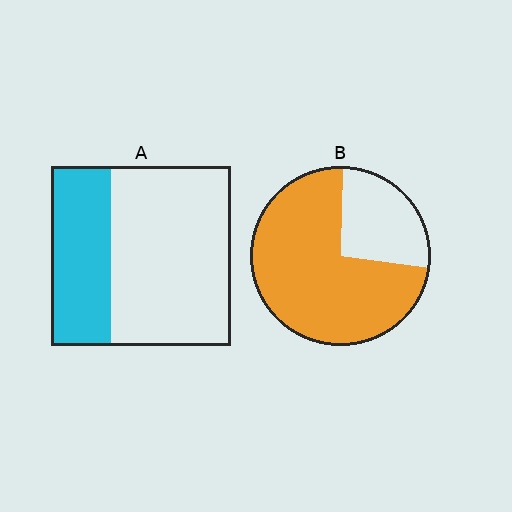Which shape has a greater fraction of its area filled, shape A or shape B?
Shape B.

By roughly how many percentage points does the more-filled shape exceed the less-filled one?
By roughly 40 percentage points (B over A).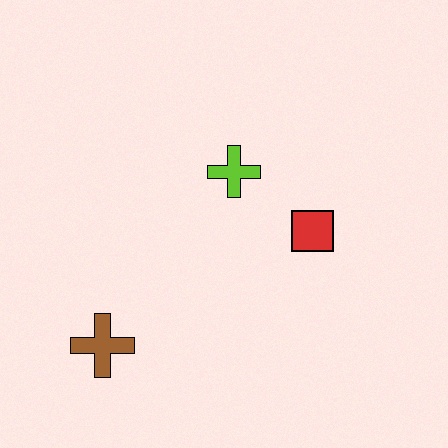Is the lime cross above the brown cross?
Yes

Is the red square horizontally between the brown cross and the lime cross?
No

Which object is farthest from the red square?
The brown cross is farthest from the red square.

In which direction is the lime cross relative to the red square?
The lime cross is to the left of the red square.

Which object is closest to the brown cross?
The lime cross is closest to the brown cross.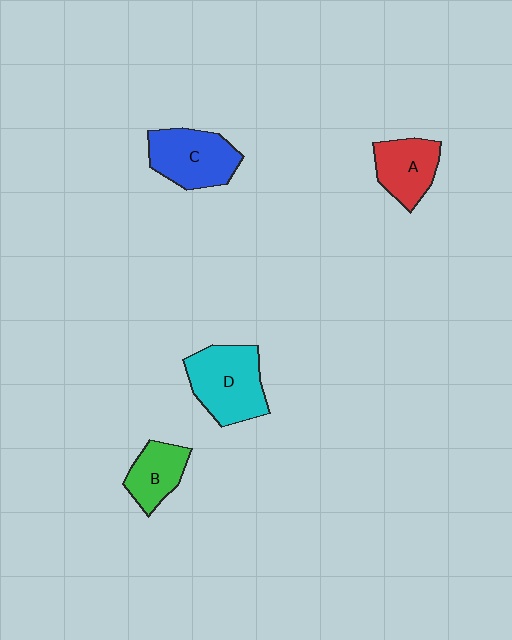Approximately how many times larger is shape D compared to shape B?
Approximately 1.7 times.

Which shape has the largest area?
Shape D (cyan).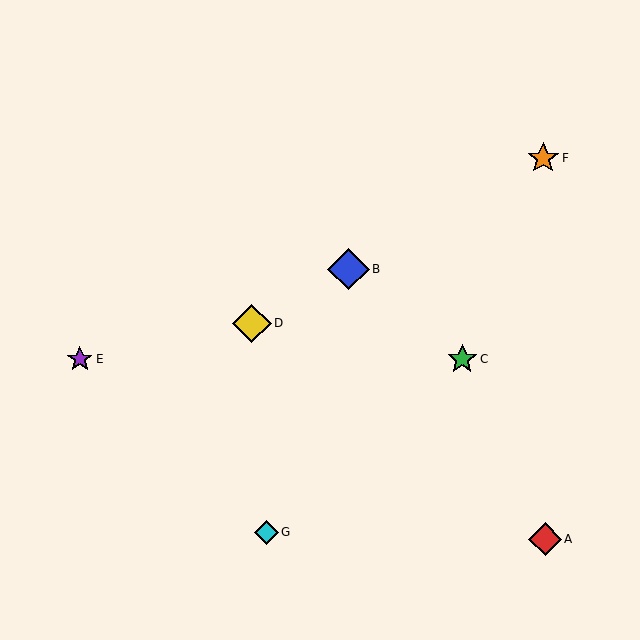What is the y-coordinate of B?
Object B is at y≈269.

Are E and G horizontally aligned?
No, E is at y≈359 and G is at y≈532.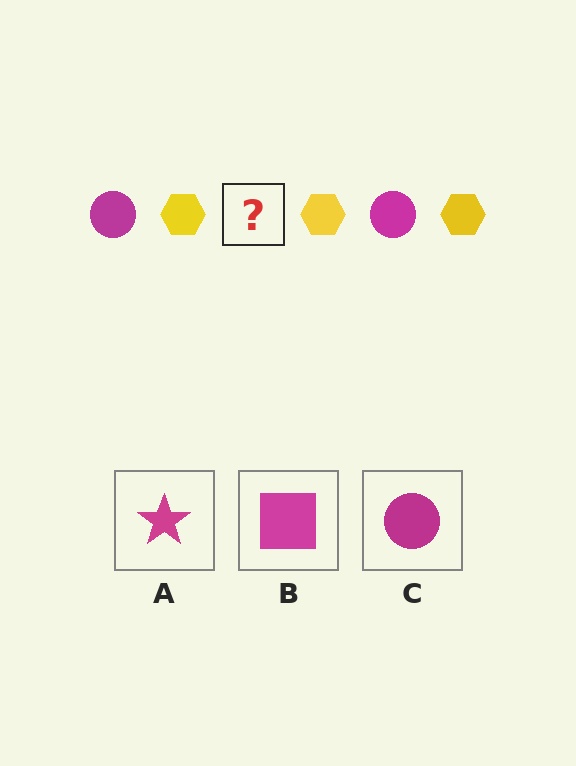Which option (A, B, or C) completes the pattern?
C.